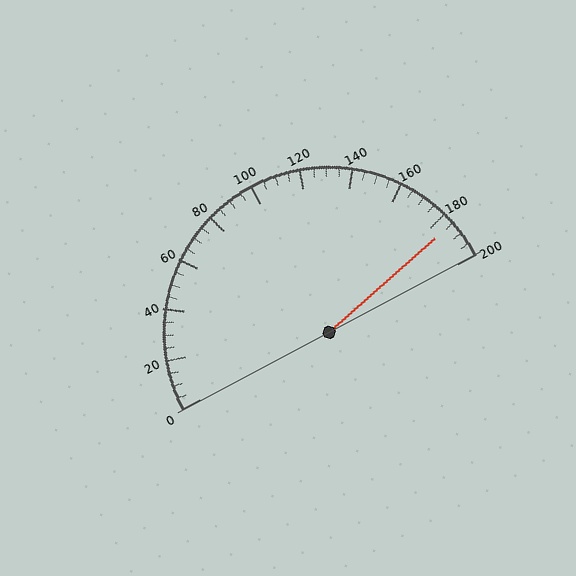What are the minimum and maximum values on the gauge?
The gauge ranges from 0 to 200.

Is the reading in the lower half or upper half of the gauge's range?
The reading is in the upper half of the range (0 to 200).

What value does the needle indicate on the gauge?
The needle indicates approximately 185.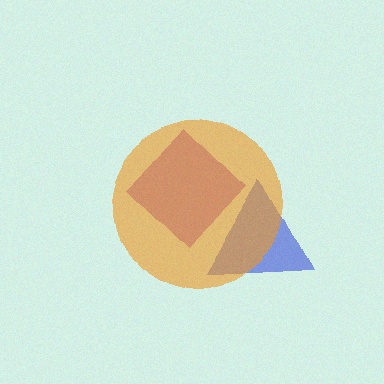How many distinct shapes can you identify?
There are 3 distinct shapes: a purple diamond, a blue triangle, an orange circle.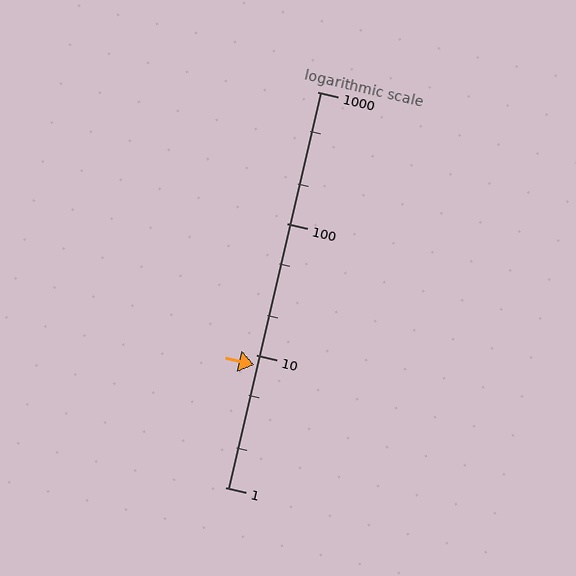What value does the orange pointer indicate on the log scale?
The pointer indicates approximately 8.4.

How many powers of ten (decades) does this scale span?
The scale spans 3 decades, from 1 to 1000.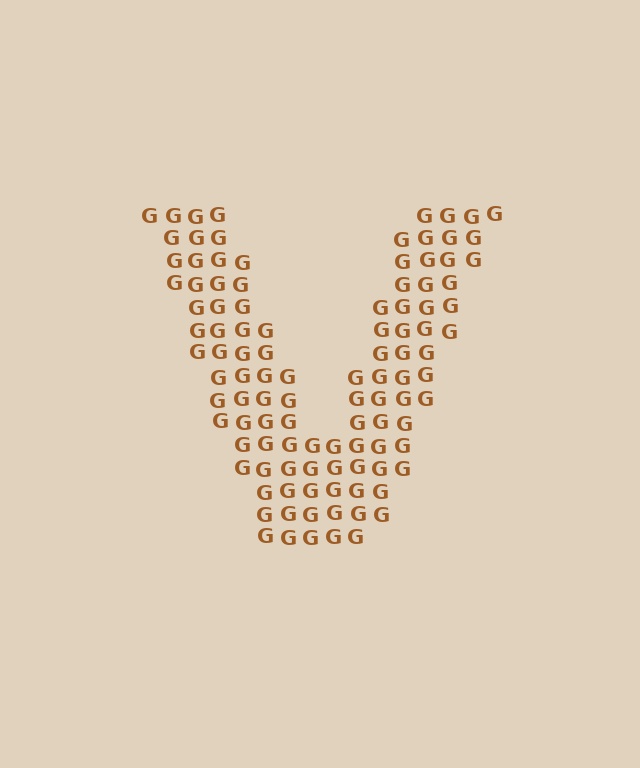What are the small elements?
The small elements are letter G's.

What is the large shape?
The large shape is the letter V.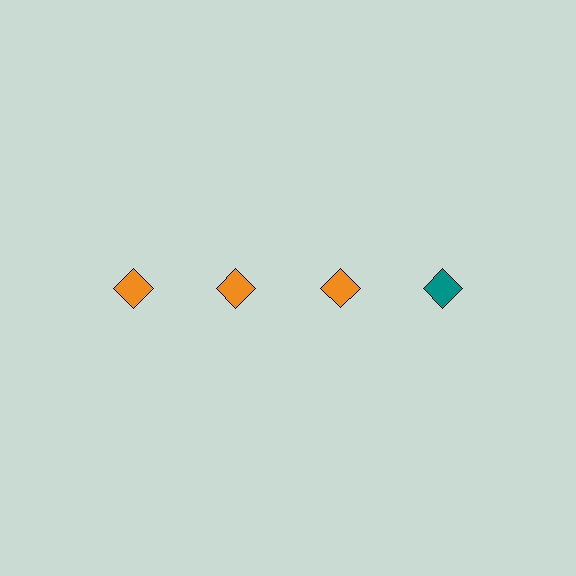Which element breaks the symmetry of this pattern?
The teal diamond in the top row, second from right column breaks the symmetry. All other shapes are orange diamonds.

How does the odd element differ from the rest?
It has a different color: teal instead of orange.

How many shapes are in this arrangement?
There are 4 shapes arranged in a grid pattern.